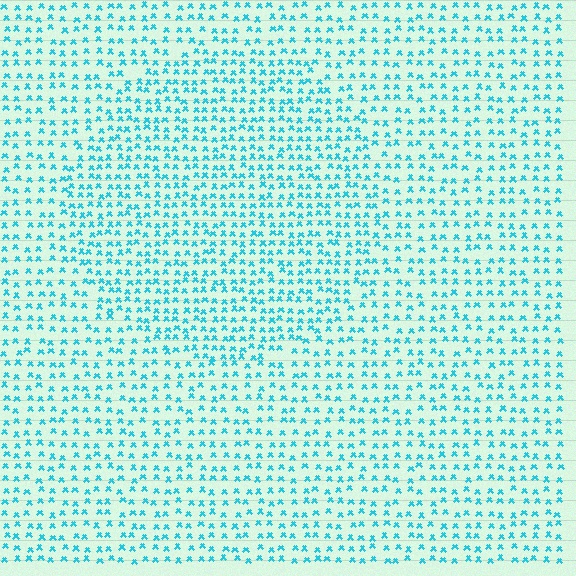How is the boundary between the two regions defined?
The boundary is defined by a change in element density (approximately 1.5x ratio). All elements are the same color, size, and shape.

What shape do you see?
I see a circle.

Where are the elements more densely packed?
The elements are more densely packed inside the circle boundary.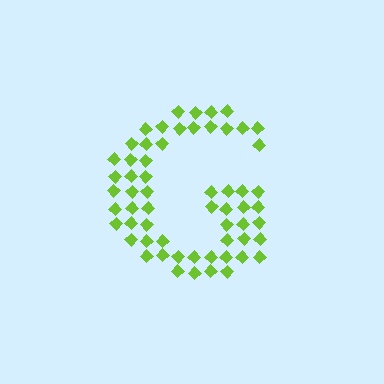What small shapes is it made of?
It is made of small diamonds.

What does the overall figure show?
The overall figure shows the letter G.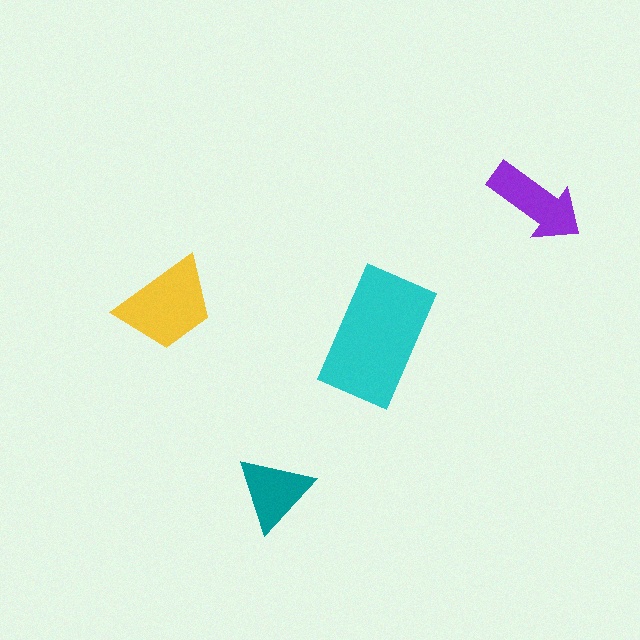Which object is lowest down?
The teal triangle is bottommost.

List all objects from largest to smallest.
The cyan rectangle, the yellow trapezoid, the purple arrow, the teal triangle.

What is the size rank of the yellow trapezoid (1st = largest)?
2nd.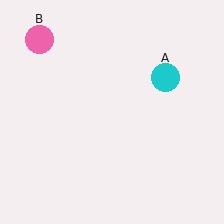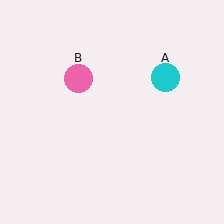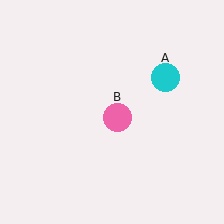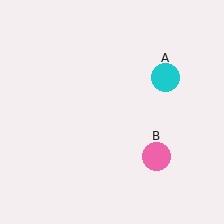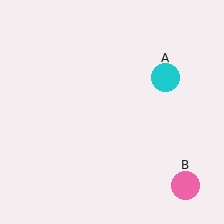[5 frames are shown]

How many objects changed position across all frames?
1 object changed position: pink circle (object B).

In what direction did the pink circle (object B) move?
The pink circle (object B) moved down and to the right.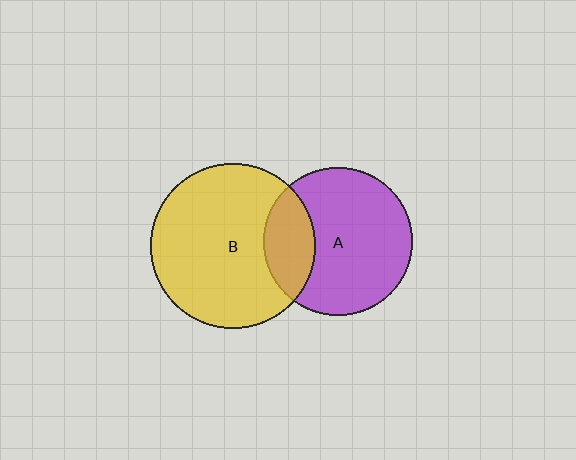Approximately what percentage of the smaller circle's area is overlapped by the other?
Approximately 25%.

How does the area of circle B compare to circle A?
Approximately 1.2 times.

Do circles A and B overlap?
Yes.